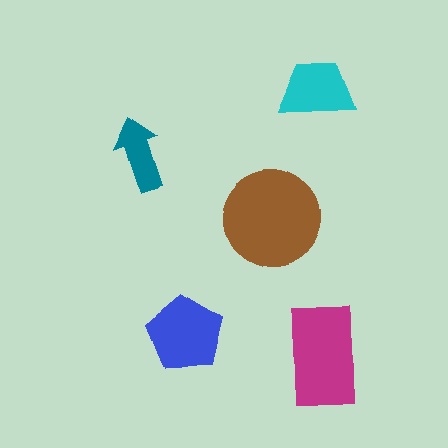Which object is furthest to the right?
The cyan trapezoid is rightmost.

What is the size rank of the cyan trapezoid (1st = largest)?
4th.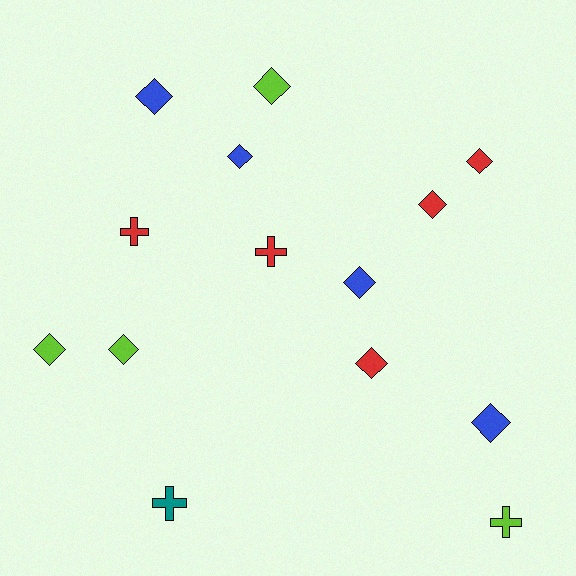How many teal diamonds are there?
There are no teal diamonds.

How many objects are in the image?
There are 14 objects.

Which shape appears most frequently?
Diamond, with 10 objects.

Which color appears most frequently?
Red, with 5 objects.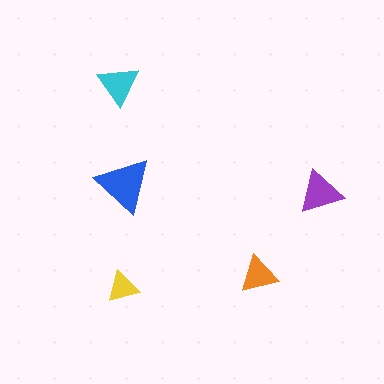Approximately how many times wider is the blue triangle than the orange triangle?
About 1.5 times wider.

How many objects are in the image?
There are 5 objects in the image.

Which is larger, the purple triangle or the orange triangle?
The purple one.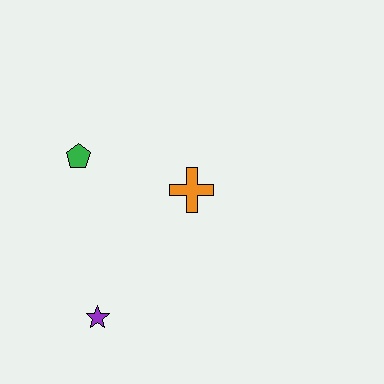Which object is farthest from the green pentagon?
The purple star is farthest from the green pentagon.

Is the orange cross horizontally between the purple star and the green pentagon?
No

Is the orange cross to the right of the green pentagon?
Yes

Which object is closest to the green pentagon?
The orange cross is closest to the green pentagon.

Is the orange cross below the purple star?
No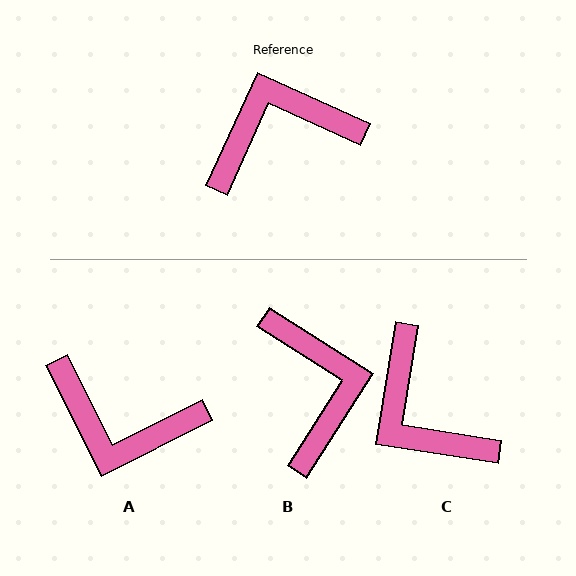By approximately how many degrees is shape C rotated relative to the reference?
Approximately 105 degrees counter-clockwise.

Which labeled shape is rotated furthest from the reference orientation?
A, about 141 degrees away.